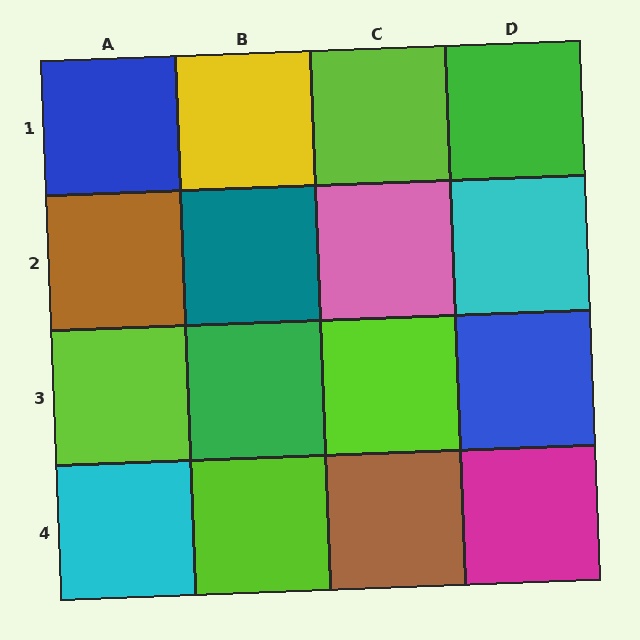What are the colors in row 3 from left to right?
Lime, green, lime, blue.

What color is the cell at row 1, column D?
Green.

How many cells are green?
2 cells are green.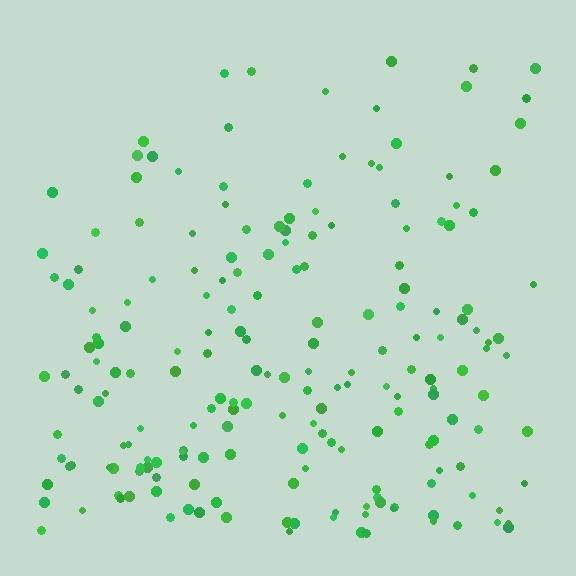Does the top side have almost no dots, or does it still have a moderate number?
Still a moderate number, just noticeably fewer than the bottom.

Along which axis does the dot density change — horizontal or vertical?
Vertical.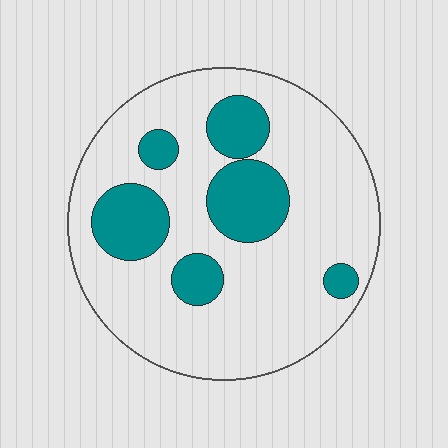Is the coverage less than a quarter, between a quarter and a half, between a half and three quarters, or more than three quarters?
Less than a quarter.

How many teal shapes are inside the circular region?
6.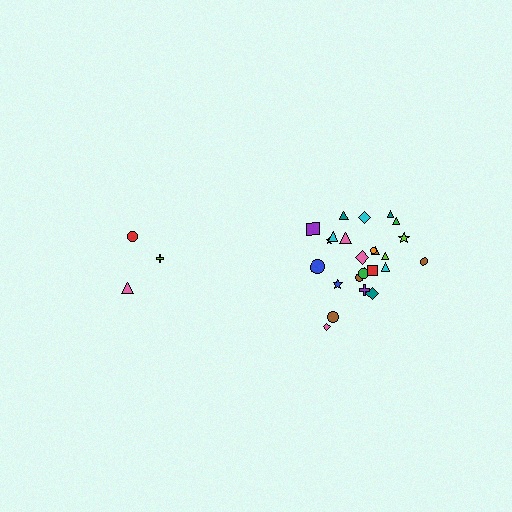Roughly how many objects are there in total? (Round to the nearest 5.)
Roughly 30 objects in total.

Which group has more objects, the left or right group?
The right group.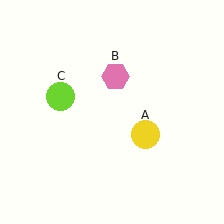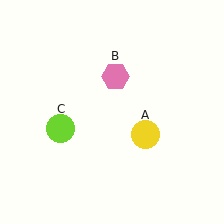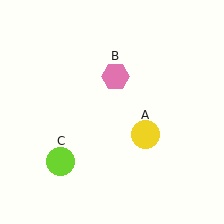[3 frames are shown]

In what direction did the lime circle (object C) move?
The lime circle (object C) moved down.